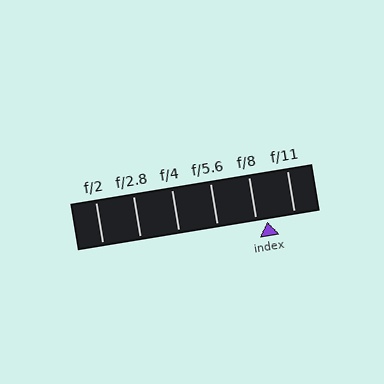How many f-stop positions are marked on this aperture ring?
There are 6 f-stop positions marked.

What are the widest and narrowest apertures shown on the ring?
The widest aperture shown is f/2 and the narrowest is f/11.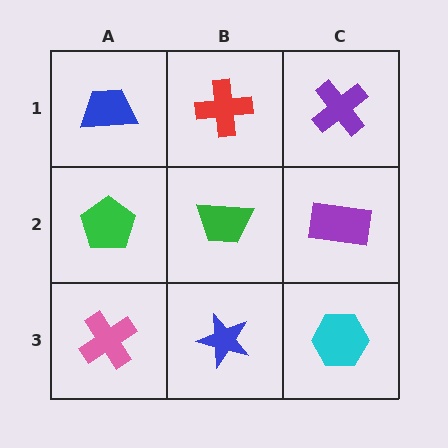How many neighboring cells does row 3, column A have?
2.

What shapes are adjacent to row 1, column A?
A green pentagon (row 2, column A), a red cross (row 1, column B).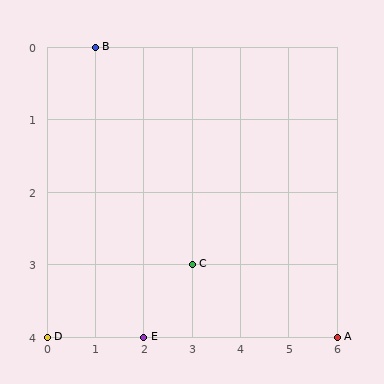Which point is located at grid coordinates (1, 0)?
Point B is at (1, 0).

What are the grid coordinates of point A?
Point A is at grid coordinates (6, 4).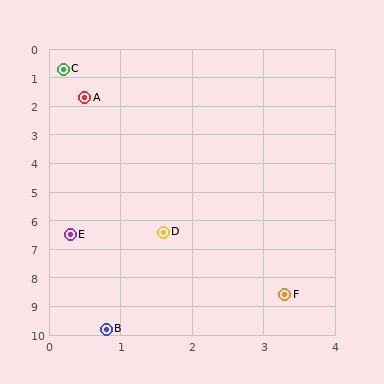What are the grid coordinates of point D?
Point D is at approximately (1.6, 6.4).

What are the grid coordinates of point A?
Point A is at approximately (0.5, 1.7).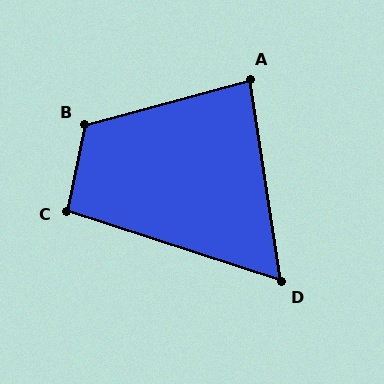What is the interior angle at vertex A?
Approximately 83 degrees (acute).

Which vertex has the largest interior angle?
B, at approximately 117 degrees.